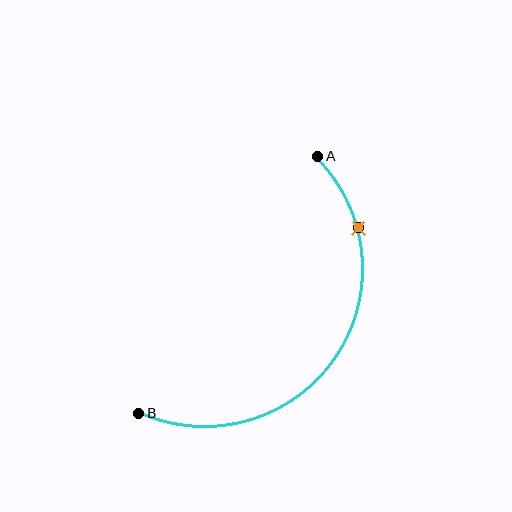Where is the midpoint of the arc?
The arc midpoint is the point on the curve farthest from the straight line joining A and B. It sits below and to the right of that line.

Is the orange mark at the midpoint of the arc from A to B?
No. The orange mark lies on the arc but is closer to endpoint A. The arc midpoint would be at the point on the curve equidistant along the arc from both A and B.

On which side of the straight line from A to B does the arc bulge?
The arc bulges below and to the right of the straight line connecting A and B.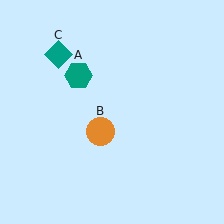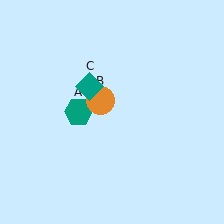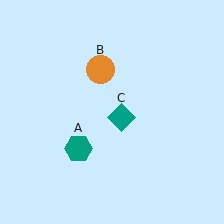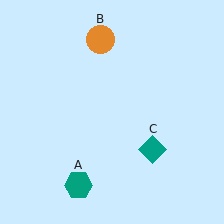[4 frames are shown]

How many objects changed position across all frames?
3 objects changed position: teal hexagon (object A), orange circle (object B), teal diamond (object C).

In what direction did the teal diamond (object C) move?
The teal diamond (object C) moved down and to the right.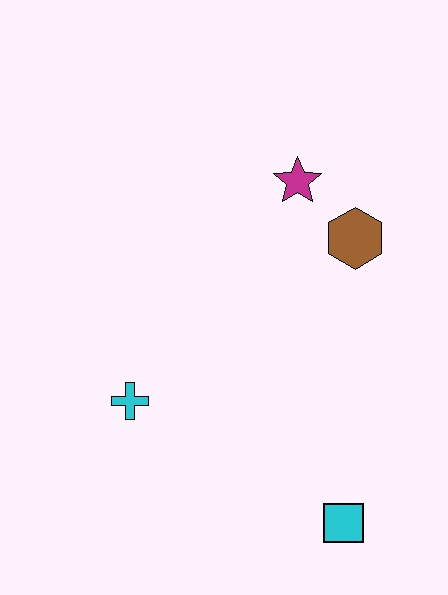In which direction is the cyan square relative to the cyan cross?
The cyan square is to the right of the cyan cross.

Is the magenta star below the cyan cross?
No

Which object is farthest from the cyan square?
The magenta star is farthest from the cyan square.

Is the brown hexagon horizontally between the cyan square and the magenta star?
No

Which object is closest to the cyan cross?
The cyan square is closest to the cyan cross.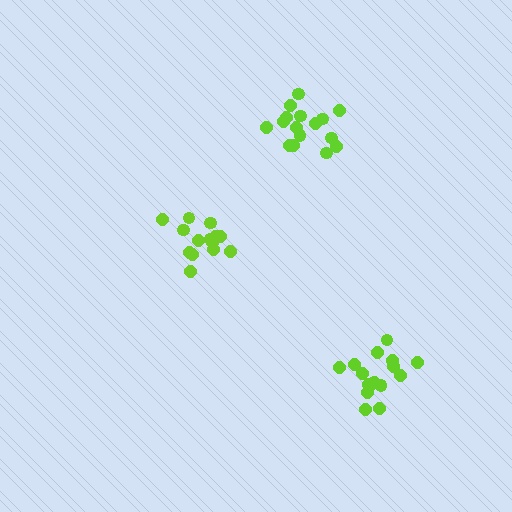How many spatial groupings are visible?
There are 3 spatial groupings.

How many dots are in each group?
Group 1: 14 dots, Group 2: 16 dots, Group 3: 16 dots (46 total).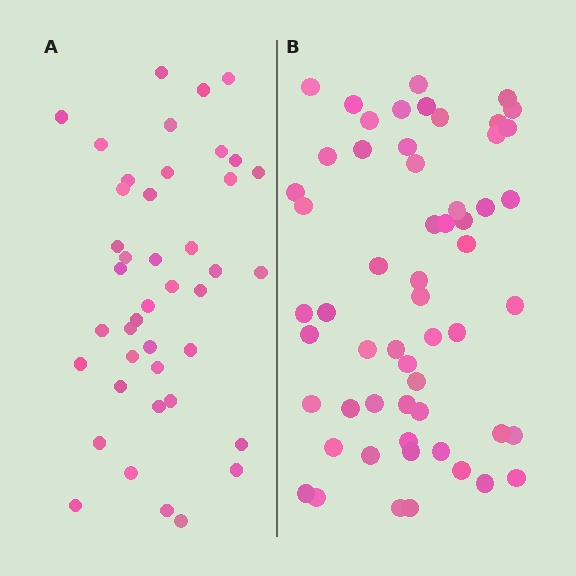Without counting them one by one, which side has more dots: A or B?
Region B (the right region) has more dots.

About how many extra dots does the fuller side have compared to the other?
Region B has approximately 15 more dots than region A.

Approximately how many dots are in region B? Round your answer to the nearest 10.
About 60 dots. (The exact count is 57, which rounds to 60.)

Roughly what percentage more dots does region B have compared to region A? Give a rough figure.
About 35% more.